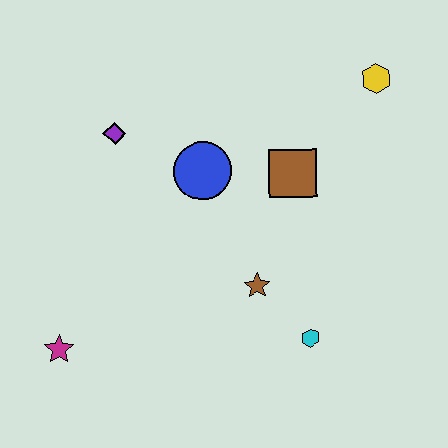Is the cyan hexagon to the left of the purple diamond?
No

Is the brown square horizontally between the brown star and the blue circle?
No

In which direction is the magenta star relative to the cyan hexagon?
The magenta star is to the left of the cyan hexagon.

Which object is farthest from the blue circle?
The magenta star is farthest from the blue circle.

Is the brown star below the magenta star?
No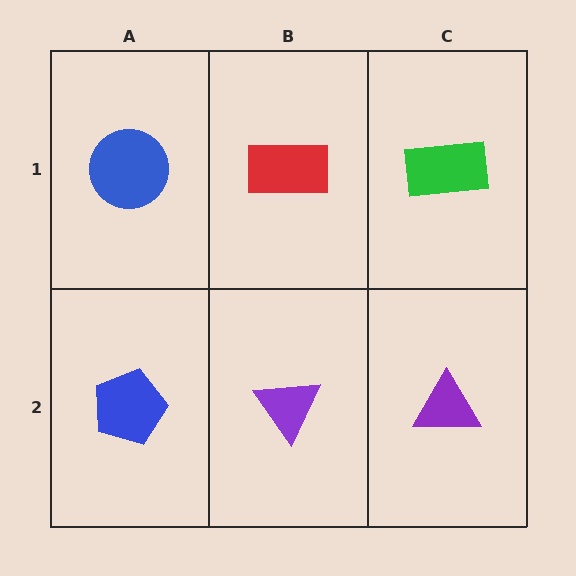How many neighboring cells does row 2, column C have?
2.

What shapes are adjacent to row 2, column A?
A blue circle (row 1, column A), a purple triangle (row 2, column B).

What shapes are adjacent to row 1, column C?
A purple triangle (row 2, column C), a red rectangle (row 1, column B).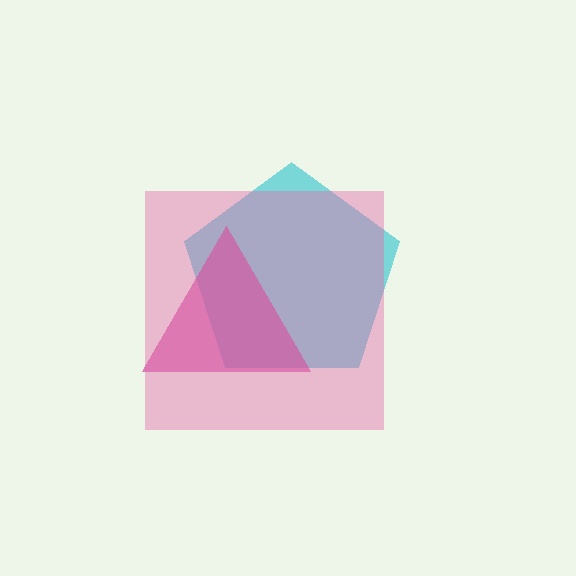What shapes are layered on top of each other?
The layered shapes are: a cyan pentagon, a magenta triangle, a pink square.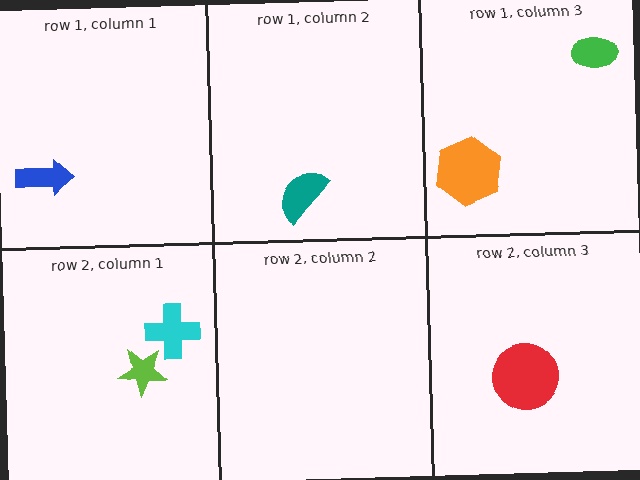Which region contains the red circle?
The row 2, column 3 region.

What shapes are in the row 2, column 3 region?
The red circle.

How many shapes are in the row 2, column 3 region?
1.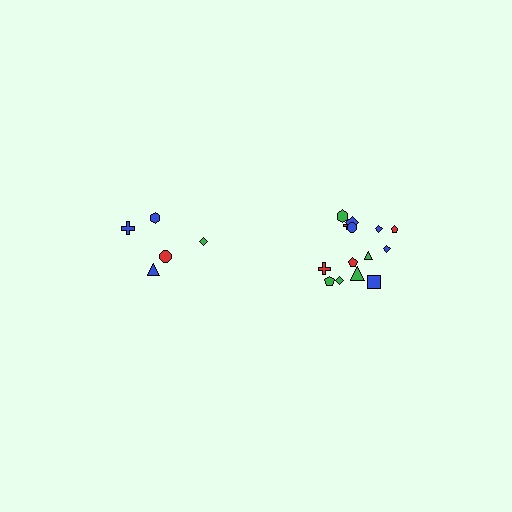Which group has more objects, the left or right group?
The right group.